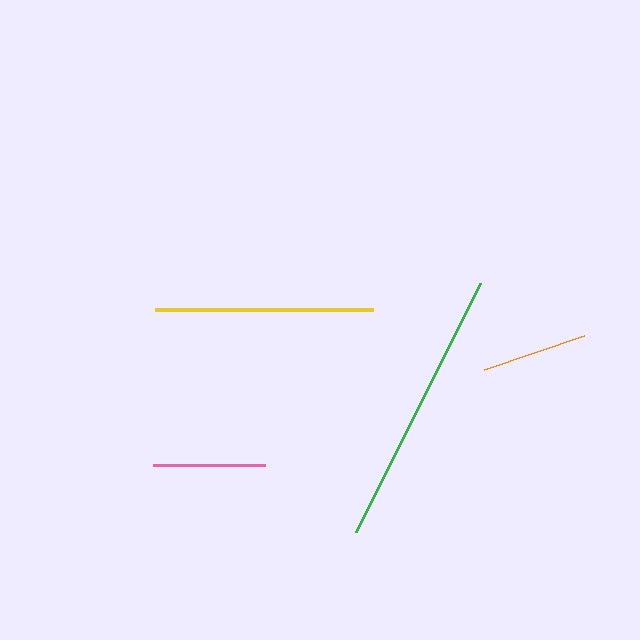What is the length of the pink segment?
The pink segment is approximately 113 pixels long.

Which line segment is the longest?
The green line is the longest at approximately 279 pixels.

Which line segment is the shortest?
The orange line is the shortest at approximately 105 pixels.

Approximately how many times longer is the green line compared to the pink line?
The green line is approximately 2.5 times the length of the pink line.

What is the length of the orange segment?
The orange segment is approximately 105 pixels long.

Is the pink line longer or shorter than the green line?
The green line is longer than the pink line.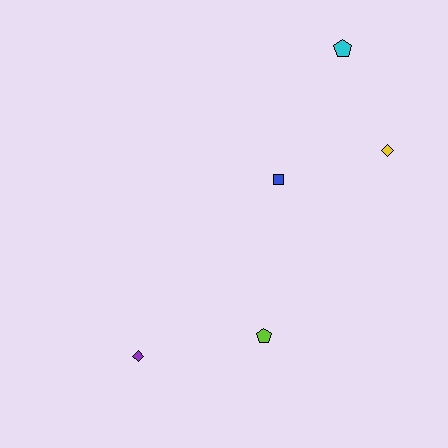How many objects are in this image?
There are 5 objects.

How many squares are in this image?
There is 1 square.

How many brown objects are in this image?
There are no brown objects.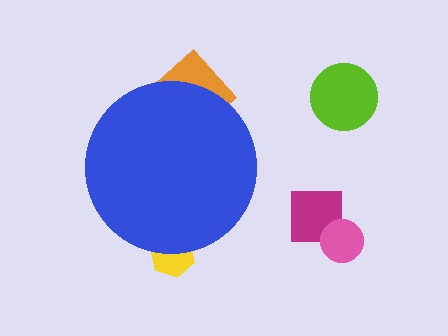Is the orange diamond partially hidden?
Yes, the orange diamond is partially hidden behind the blue circle.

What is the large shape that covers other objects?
A blue circle.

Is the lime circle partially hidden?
No, the lime circle is fully visible.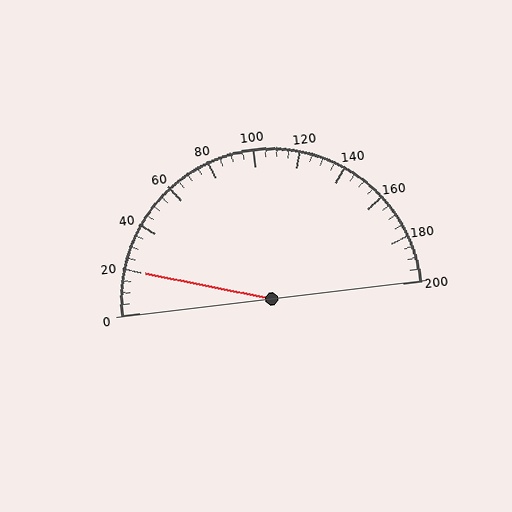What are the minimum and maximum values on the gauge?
The gauge ranges from 0 to 200.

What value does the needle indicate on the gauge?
The needle indicates approximately 20.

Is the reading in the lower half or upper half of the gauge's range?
The reading is in the lower half of the range (0 to 200).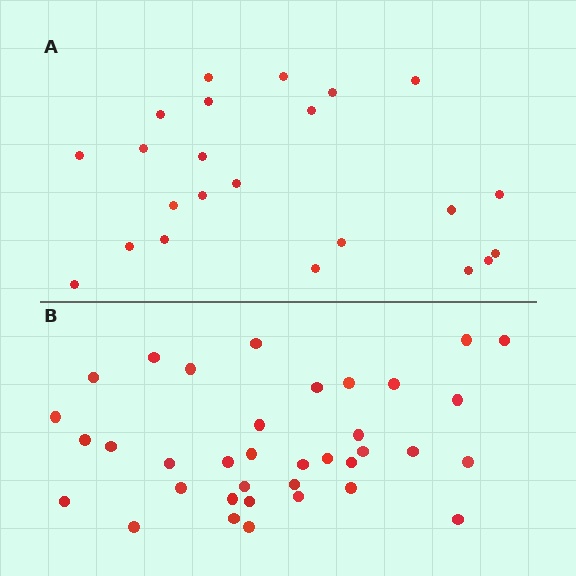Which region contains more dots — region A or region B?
Region B (the bottom region) has more dots.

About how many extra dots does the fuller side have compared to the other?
Region B has approximately 15 more dots than region A.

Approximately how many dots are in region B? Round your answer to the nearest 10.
About 40 dots. (The exact count is 36, which rounds to 40.)